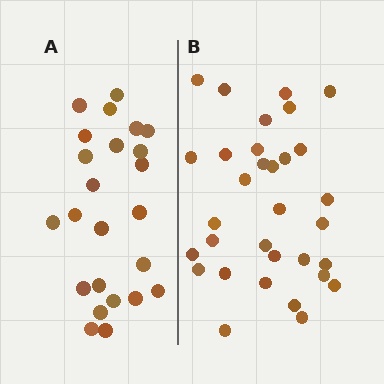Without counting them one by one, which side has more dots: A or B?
Region B (the right region) has more dots.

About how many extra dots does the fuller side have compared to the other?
Region B has roughly 8 or so more dots than region A.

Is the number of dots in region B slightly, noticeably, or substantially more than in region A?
Region B has noticeably more, but not dramatically so. The ratio is roughly 1.3 to 1.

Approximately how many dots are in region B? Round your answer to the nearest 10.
About 30 dots. (The exact count is 32, which rounds to 30.)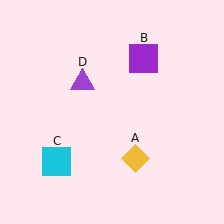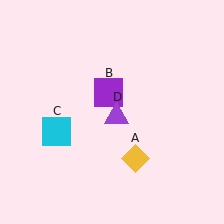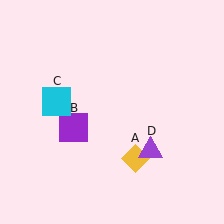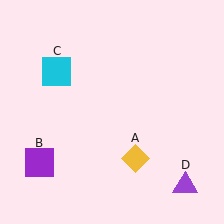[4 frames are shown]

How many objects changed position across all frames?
3 objects changed position: purple square (object B), cyan square (object C), purple triangle (object D).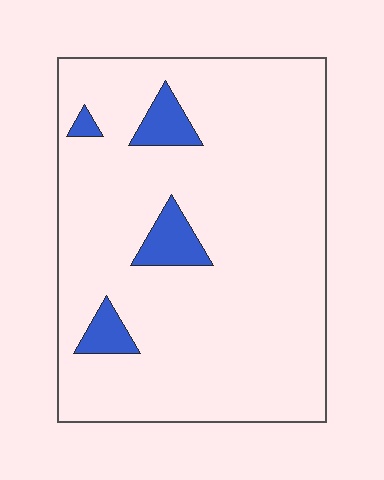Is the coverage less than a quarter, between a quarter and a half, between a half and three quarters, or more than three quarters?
Less than a quarter.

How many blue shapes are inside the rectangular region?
4.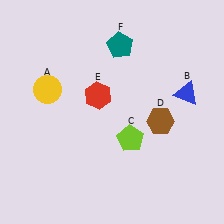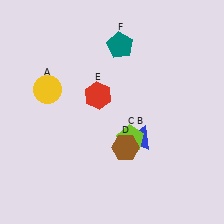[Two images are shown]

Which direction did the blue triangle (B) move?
The blue triangle (B) moved left.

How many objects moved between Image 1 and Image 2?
2 objects moved between the two images.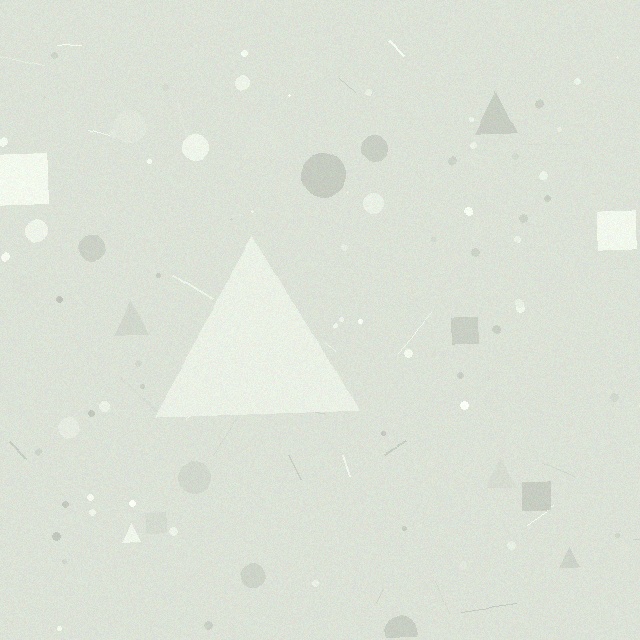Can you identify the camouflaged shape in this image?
The camouflaged shape is a triangle.